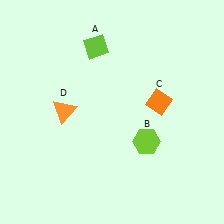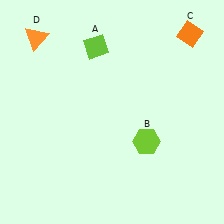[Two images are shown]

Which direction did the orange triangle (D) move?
The orange triangle (D) moved up.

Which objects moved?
The objects that moved are: the orange diamond (C), the orange triangle (D).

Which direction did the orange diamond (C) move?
The orange diamond (C) moved up.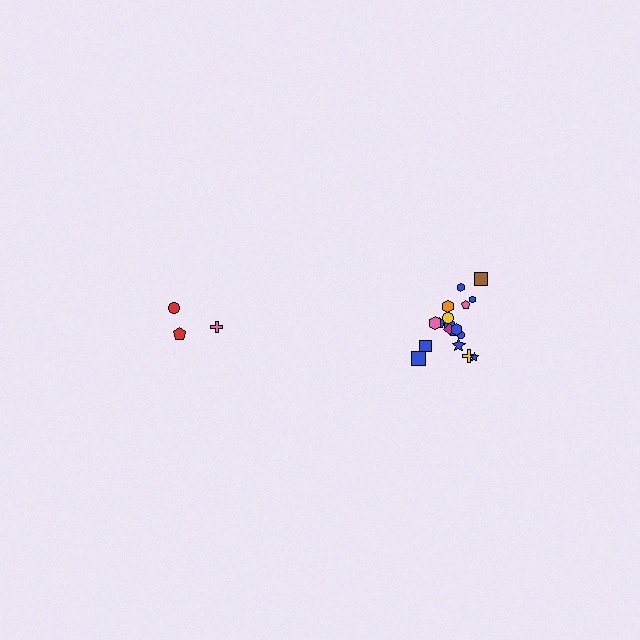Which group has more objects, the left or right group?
The right group.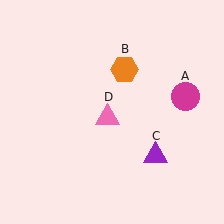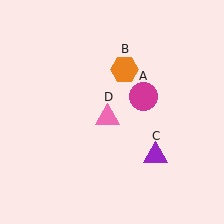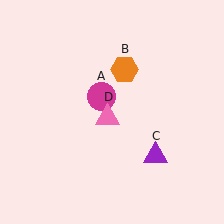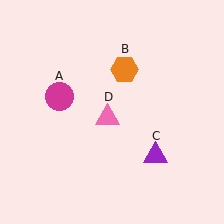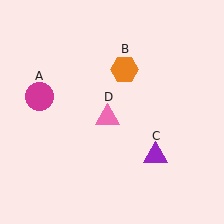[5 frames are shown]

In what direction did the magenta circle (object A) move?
The magenta circle (object A) moved left.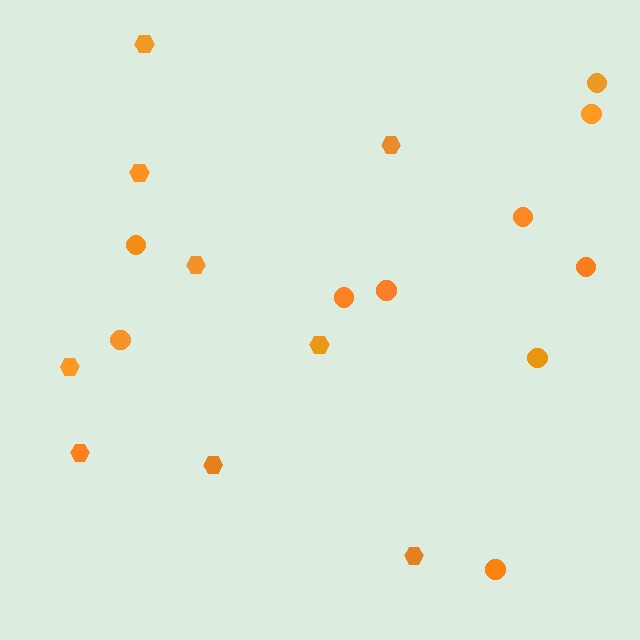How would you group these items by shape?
There are 2 groups: one group of hexagons (9) and one group of circles (10).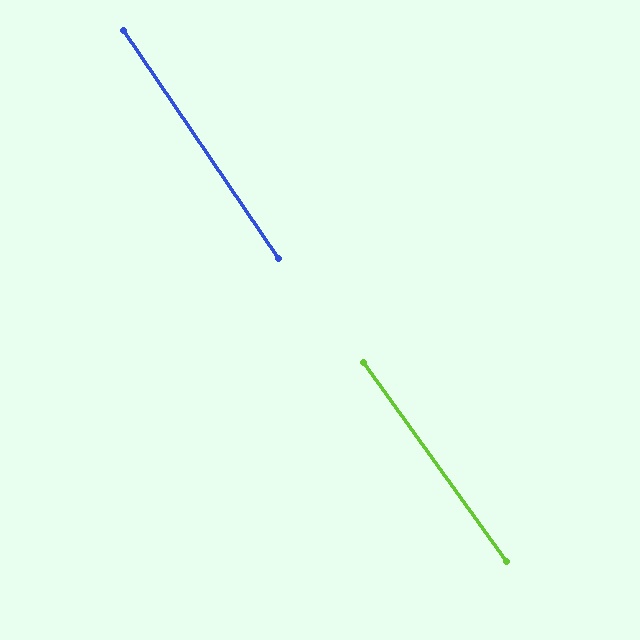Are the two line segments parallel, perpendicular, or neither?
Parallel — their directions differ by only 1.7°.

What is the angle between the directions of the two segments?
Approximately 2 degrees.